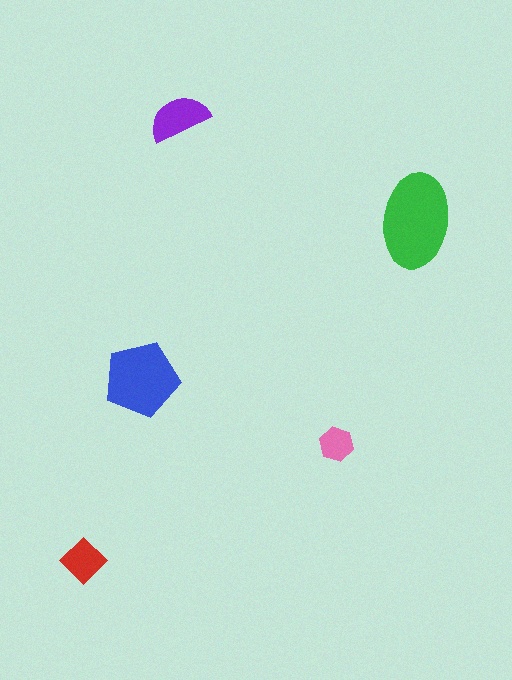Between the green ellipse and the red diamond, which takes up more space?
The green ellipse.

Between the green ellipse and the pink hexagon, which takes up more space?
The green ellipse.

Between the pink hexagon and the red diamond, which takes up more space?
The red diamond.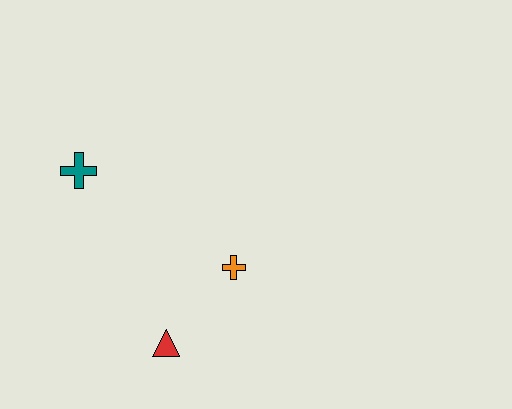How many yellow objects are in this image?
There are no yellow objects.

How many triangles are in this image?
There is 1 triangle.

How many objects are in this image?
There are 3 objects.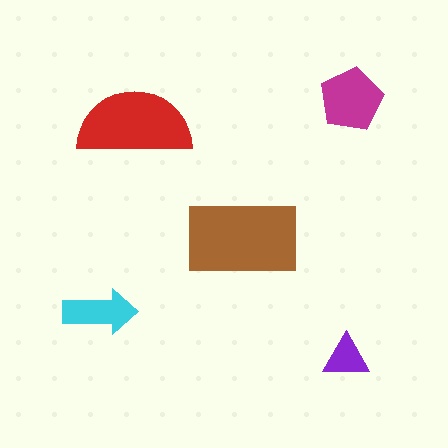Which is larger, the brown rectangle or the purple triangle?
The brown rectangle.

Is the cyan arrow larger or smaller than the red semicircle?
Smaller.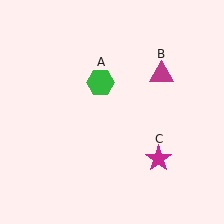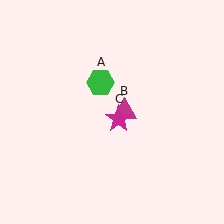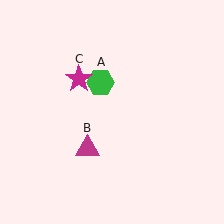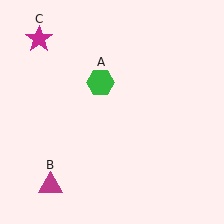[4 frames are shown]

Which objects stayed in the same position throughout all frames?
Green hexagon (object A) remained stationary.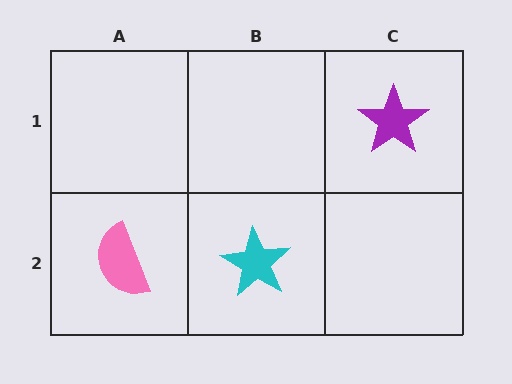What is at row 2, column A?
A pink semicircle.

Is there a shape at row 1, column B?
No, that cell is empty.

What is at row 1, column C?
A purple star.